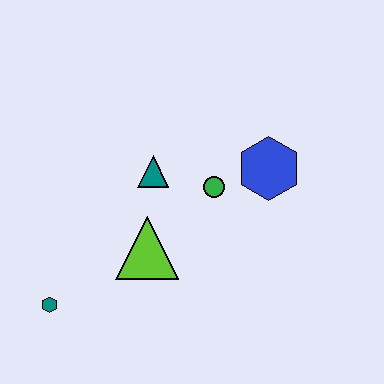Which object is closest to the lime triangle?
The teal triangle is closest to the lime triangle.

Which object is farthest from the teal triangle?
The teal hexagon is farthest from the teal triangle.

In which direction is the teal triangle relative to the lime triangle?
The teal triangle is above the lime triangle.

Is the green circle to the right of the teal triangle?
Yes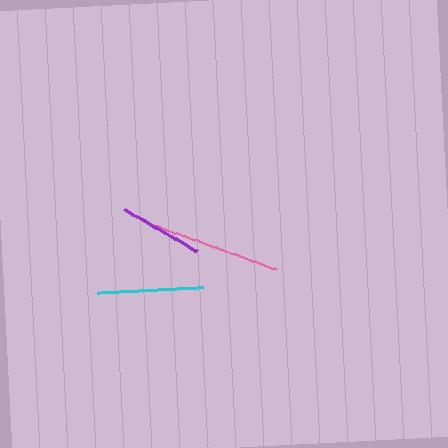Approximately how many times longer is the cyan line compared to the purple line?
The cyan line is approximately 1.3 times the length of the purple line.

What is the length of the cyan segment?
The cyan segment is approximately 106 pixels long.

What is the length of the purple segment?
The purple segment is approximately 84 pixels long.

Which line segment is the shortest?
The purple line is the shortest at approximately 84 pixels.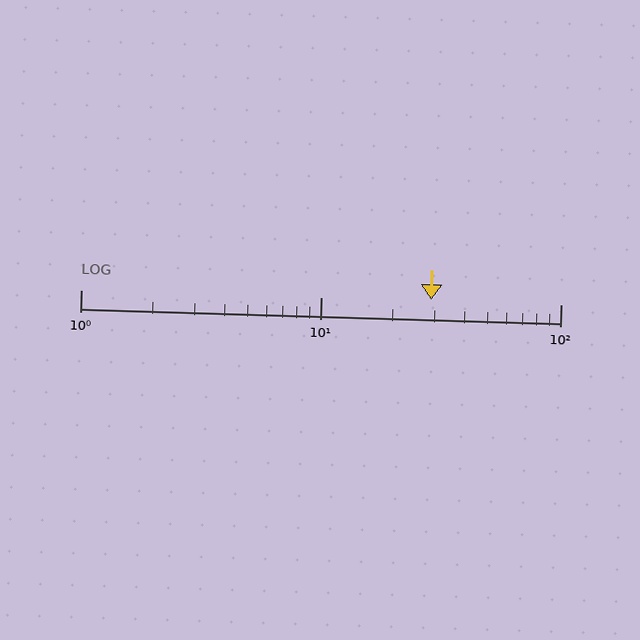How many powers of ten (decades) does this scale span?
The scale spans 2 decades, from 1 to 100.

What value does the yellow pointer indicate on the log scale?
The pointer indicates approximately 29.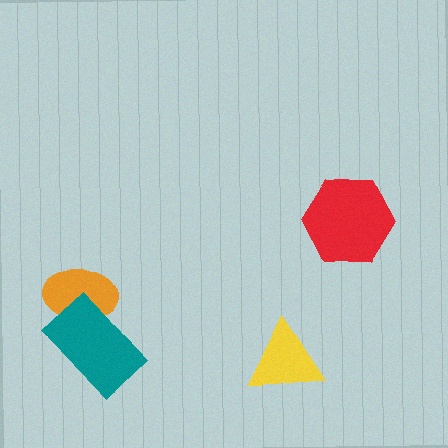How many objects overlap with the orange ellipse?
1 object overlaps with the orange ellipse.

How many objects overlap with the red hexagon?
0 objects overlap with the red hexagon.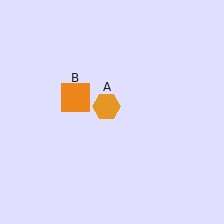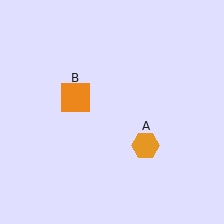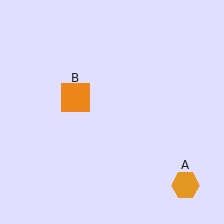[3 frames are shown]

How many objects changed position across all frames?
1 object changed position: orange hexagon (object A).